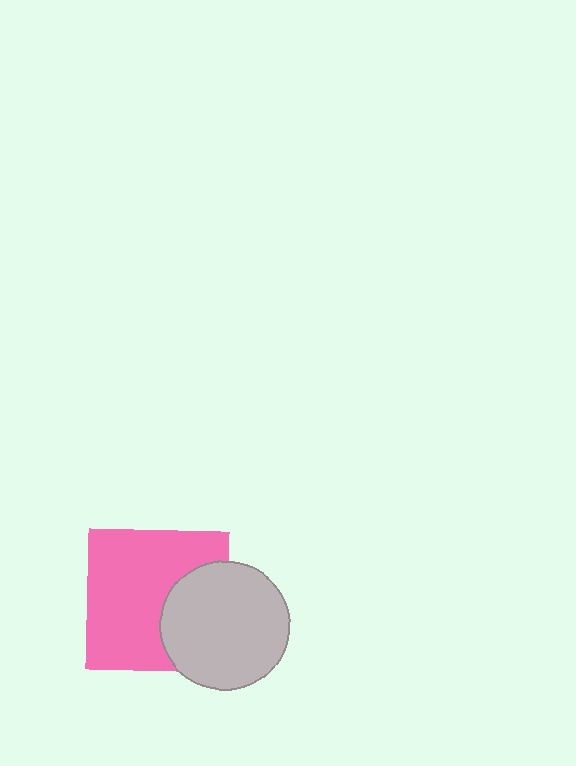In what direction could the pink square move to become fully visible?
The pink square could move left. That would shift it out from behind the light gray circle entirely.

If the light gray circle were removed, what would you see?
You would see the complete pink square.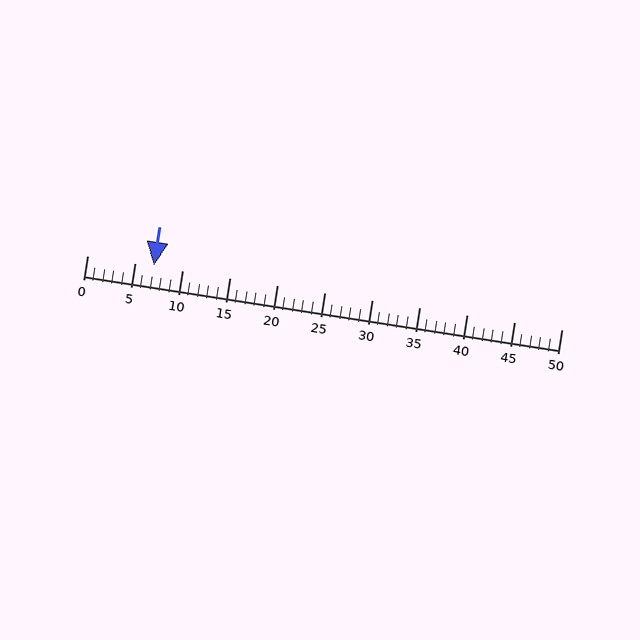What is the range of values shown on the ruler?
The ruler shows values from 0 to 50.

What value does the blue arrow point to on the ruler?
The blue arrow points to approximately 7.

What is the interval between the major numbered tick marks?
The major tick marks are spaced 5 units apart.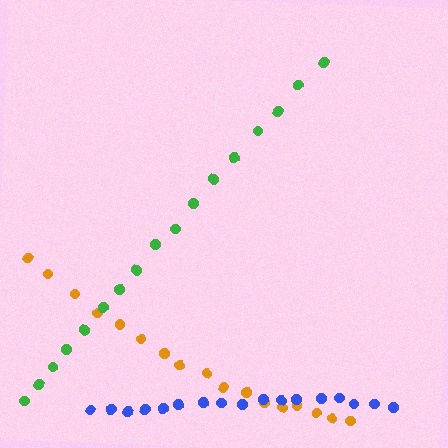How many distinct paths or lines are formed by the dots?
There are 3 distinct paths.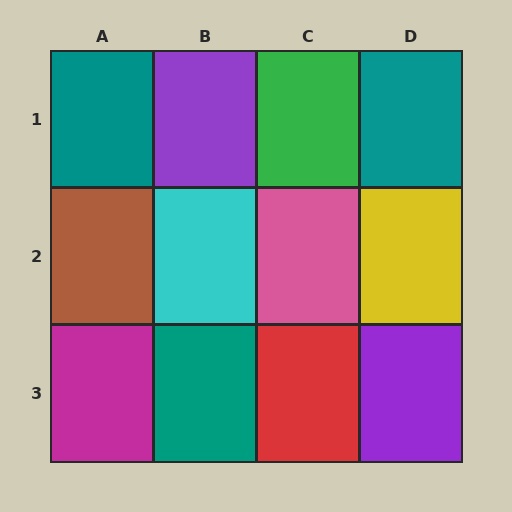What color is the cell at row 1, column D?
Teal.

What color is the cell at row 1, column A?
Teal.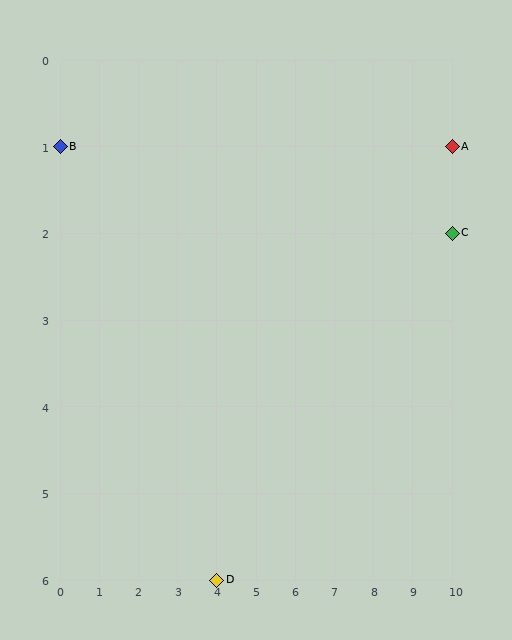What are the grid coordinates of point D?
Point D is at grid coordinates (4, 6).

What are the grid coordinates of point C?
Point C is at grid coordinates (10, 2).